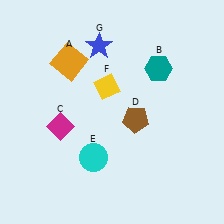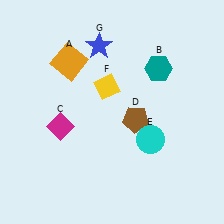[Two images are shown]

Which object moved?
The cyan circle (E) moved right.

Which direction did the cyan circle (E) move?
The cyan circle (E) moved right.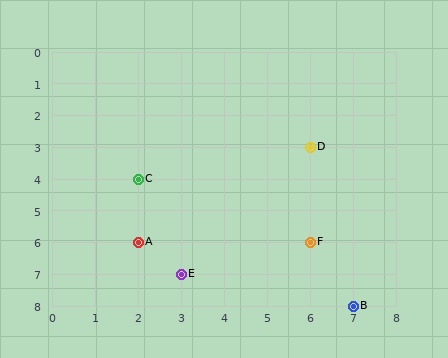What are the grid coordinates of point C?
Point C is at grid coordinates (2, 4).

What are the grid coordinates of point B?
Point B is at grid coordinates (7, 8).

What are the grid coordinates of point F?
Point F is at grid coordinates (6, 6).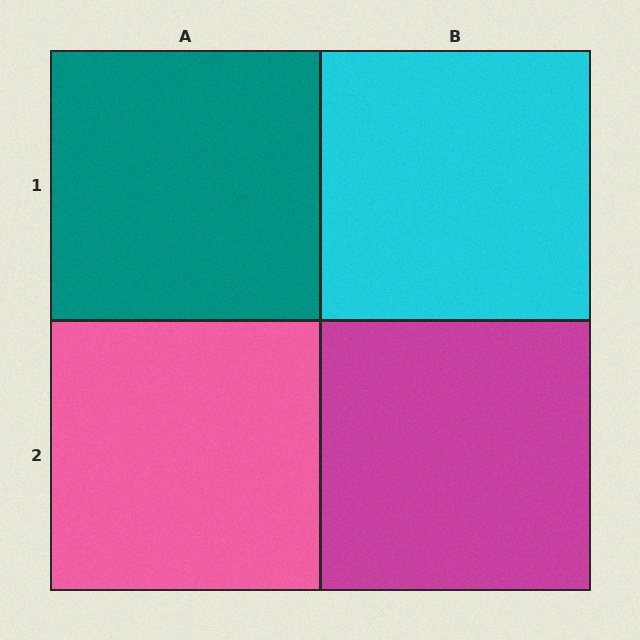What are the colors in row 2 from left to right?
Pink, magenta.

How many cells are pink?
1 cell is pink.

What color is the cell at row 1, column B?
Cyan.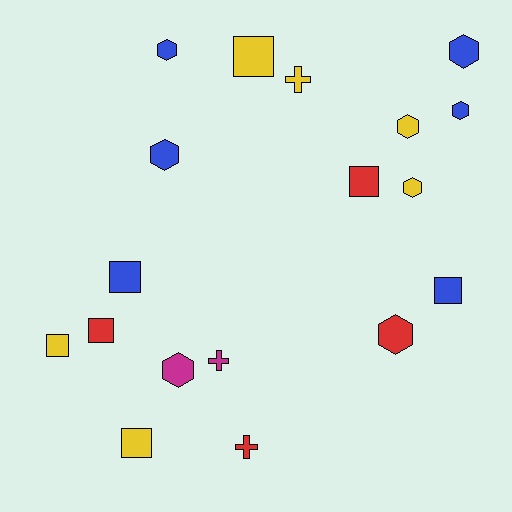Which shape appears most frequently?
Hexagon, with 8 objects.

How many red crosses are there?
There is 1 red cross.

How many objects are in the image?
There are 18 objects.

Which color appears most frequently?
Blue, with 6 objects.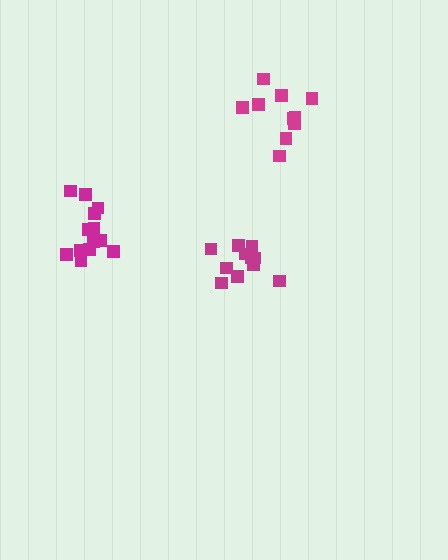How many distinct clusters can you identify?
There are 3 distinct clusters.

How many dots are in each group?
Group 1: 11 dots, Group 2: 13 dots, Group 3: 10 dots (34 total).